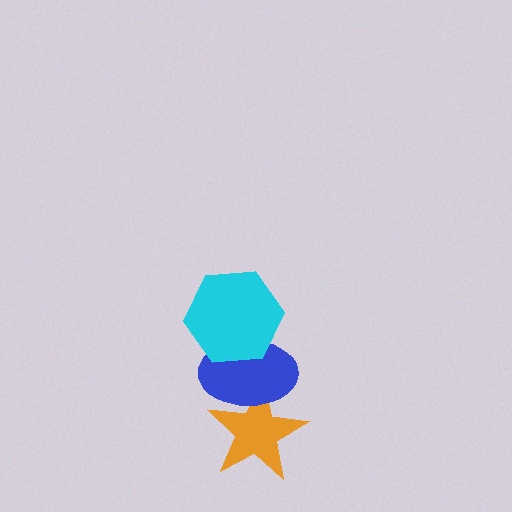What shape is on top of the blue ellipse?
The cyan hexagon is on top of the blue ellipse.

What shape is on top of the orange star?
The blue ellipse is on top of the orange star.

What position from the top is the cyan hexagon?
The cyan hexagon is 1st from the top.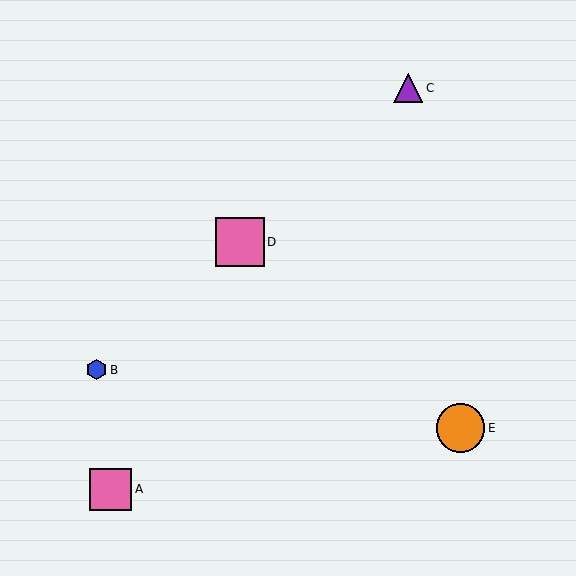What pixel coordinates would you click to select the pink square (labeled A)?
Click at (111, 489) to select the pink square A.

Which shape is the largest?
The pink square (labeled D) is the largest.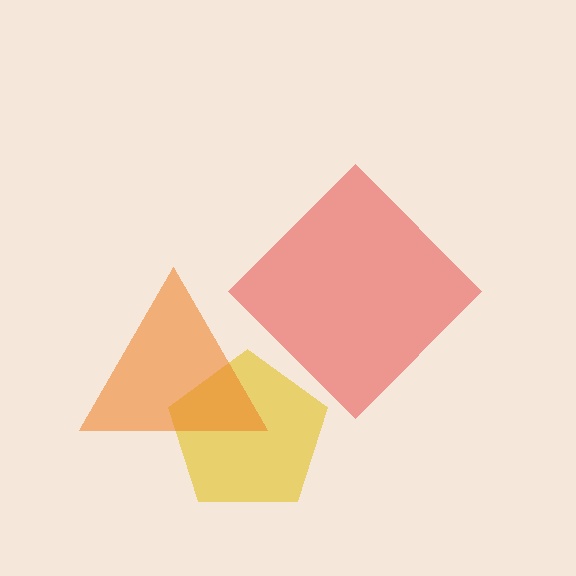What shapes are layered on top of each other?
The layered shapes are: a yellow pentagon, a red diamond, an orange triangle.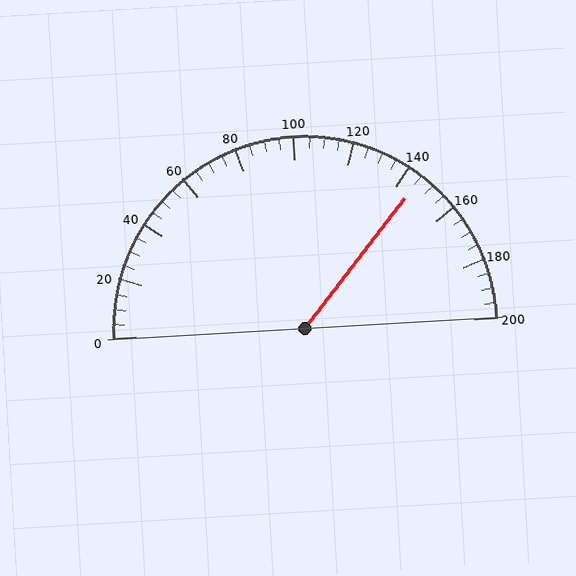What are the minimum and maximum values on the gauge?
The gauge ranges from 0 to 200.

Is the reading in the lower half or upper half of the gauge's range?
The reading is in the upper half of the range (0 to 200).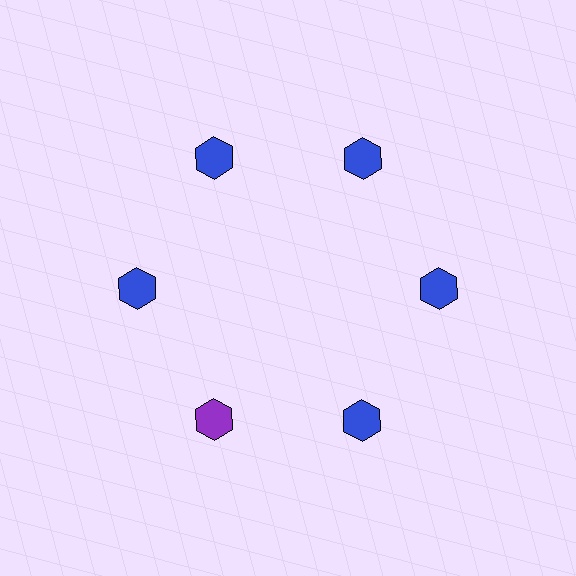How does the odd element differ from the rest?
It has a different color: purple instead of blue.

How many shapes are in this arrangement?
There are 6 shapes arranged in a ring pattern.